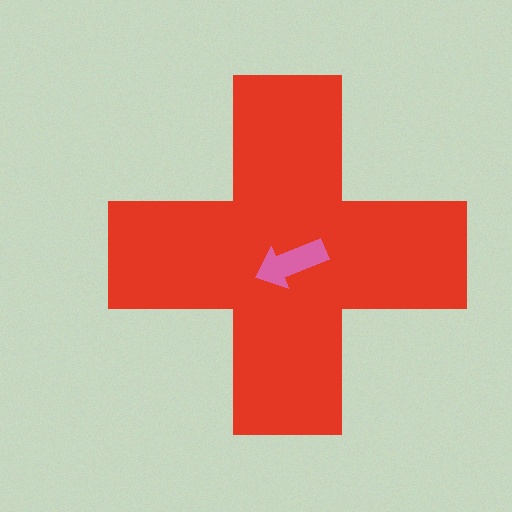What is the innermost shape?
The pink arrow.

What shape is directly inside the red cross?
The pink arrow.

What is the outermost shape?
The red cross.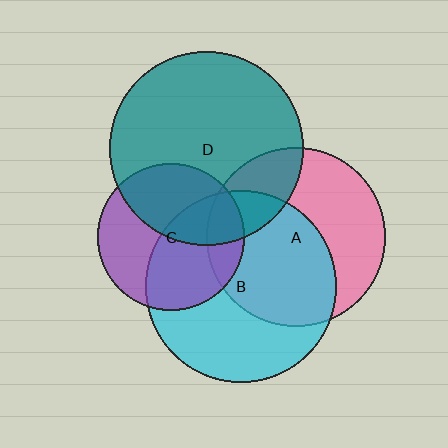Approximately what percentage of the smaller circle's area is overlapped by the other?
Approximately 25%.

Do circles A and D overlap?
Yes.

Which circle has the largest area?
Circle D (teal).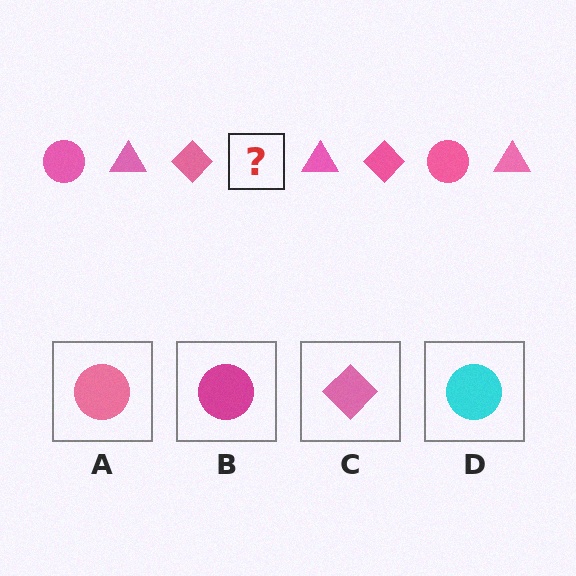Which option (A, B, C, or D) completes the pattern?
A.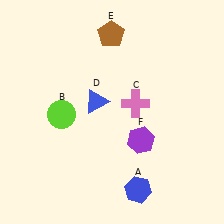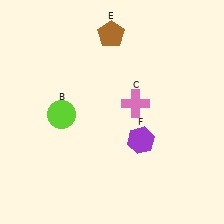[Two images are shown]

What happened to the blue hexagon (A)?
The blue hexagon (A) was removed in Image 2. It was in the bottom-right area of Image 1.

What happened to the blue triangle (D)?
The blue triangle (D) was removed in Image 2. It was in the top-left area of Image 1.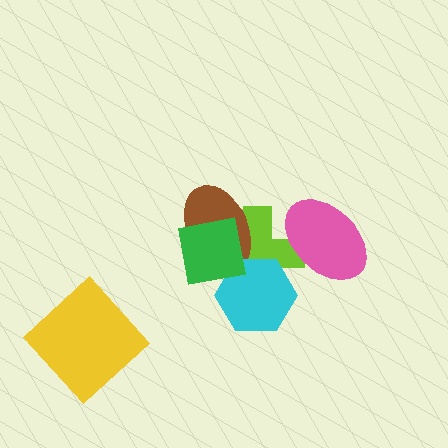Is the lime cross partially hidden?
Yes, it is partially covered by another shape.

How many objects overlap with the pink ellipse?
1 object overlaps with the pink ellipse.